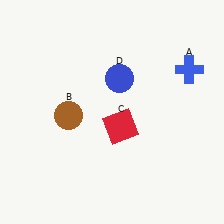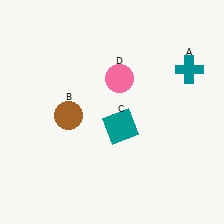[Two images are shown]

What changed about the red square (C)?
In Image 1, C is red. In Image 2, it changed to teal.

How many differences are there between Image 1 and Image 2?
There are 3 differences between the two images.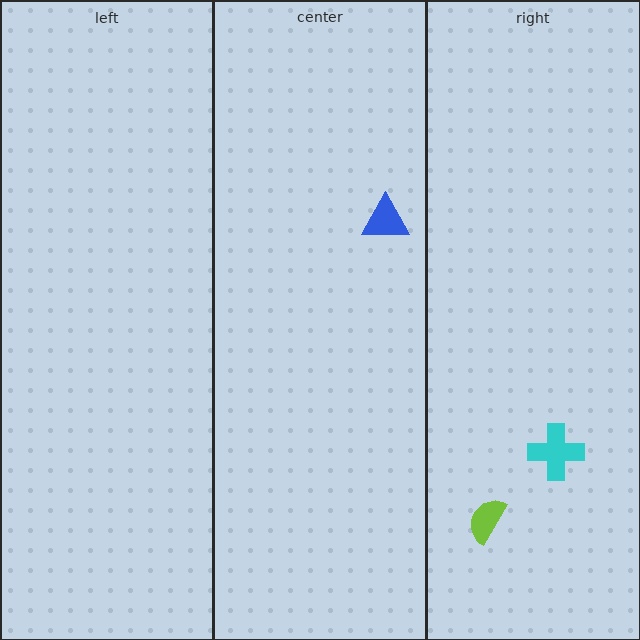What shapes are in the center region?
The blue triangle.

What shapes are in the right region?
The lime semicircle, the cyan cross.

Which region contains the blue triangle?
The center region.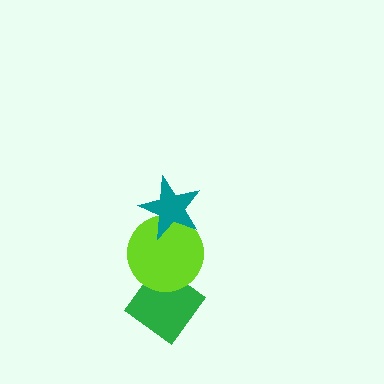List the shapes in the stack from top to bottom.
From top to bottom: the teal star, the lime circle, the green diamond.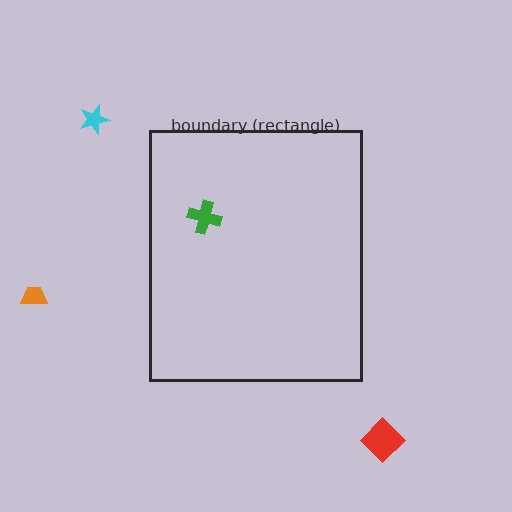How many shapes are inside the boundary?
1 inside, 3 outside.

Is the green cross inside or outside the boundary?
Inside.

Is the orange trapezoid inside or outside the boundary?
Outside.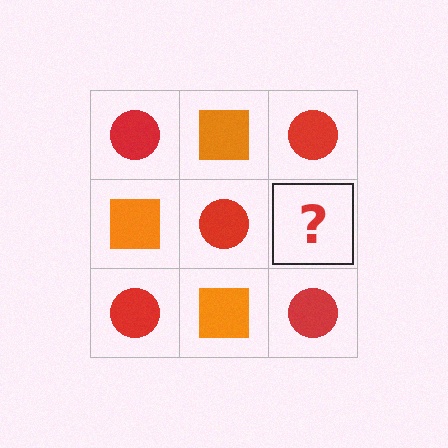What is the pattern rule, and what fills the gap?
The rule is that it alternates red circle and orange square in a checkerboard pattern. The gap should be filled with an orange square.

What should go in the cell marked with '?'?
The missing cell should contain an orange square.